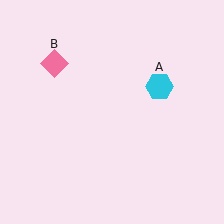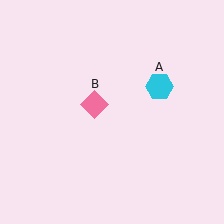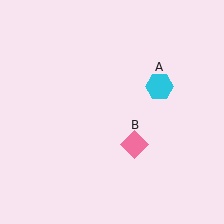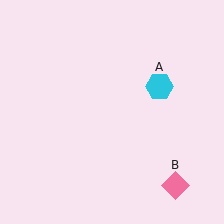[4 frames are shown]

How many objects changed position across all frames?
1 object changed position: pink diamond (object B).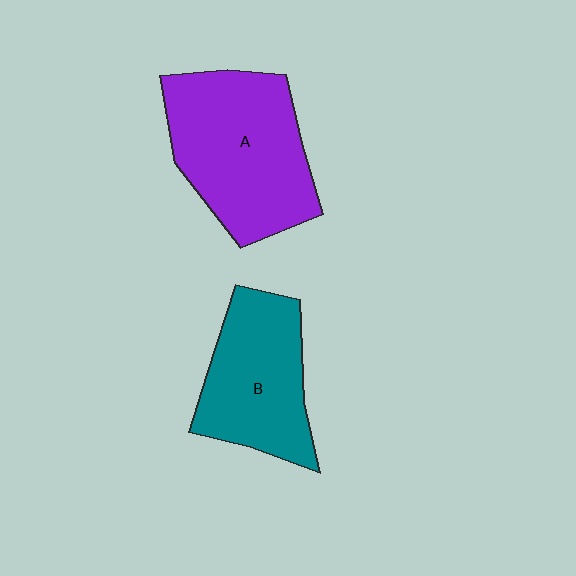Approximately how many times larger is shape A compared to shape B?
Approximately 1.3 times.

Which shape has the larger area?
Shape A (purple).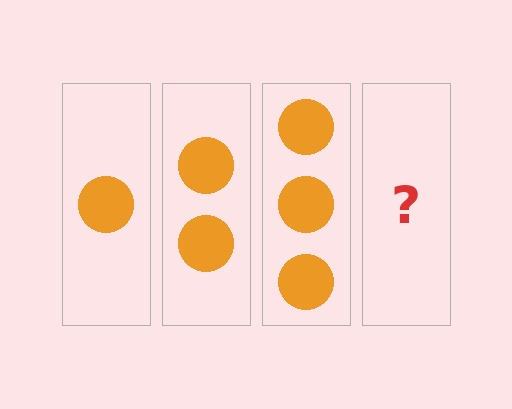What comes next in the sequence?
The next element should be 4 circles.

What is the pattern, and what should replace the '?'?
The pattern is that each step adds one more circle. The '?' should be 4 circles.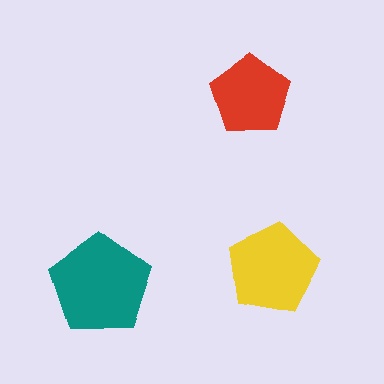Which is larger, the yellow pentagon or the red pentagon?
The yellow one.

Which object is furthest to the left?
The teal pentagon is leftmost.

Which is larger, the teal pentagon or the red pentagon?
The teal one.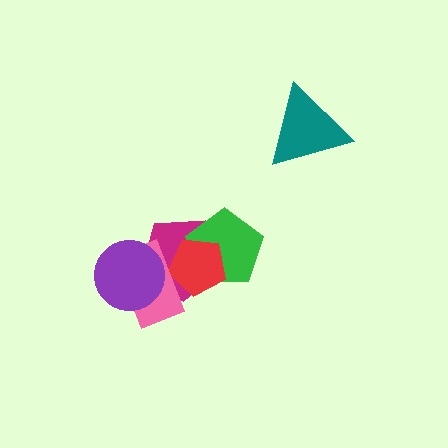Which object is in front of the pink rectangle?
The purple circle is in front of the pink rectangle.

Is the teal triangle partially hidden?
No, no other shape covers it.